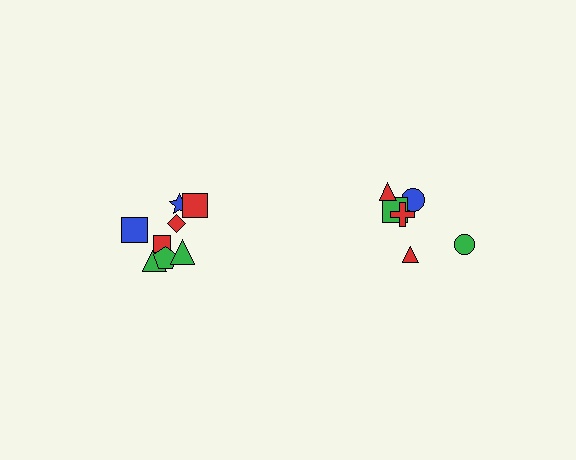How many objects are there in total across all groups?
There are 14 objects.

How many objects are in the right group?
There are 6 objects.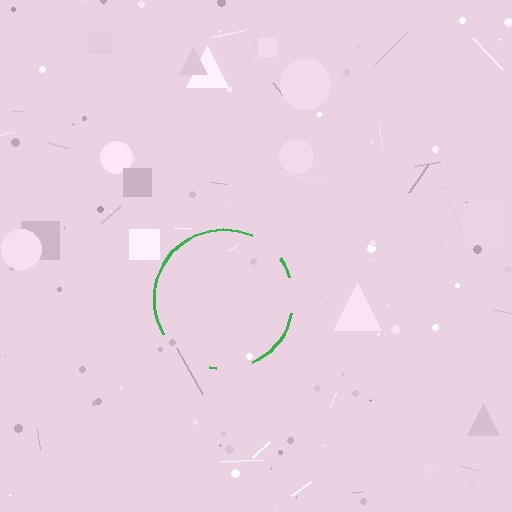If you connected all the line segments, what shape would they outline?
They would outline a circle.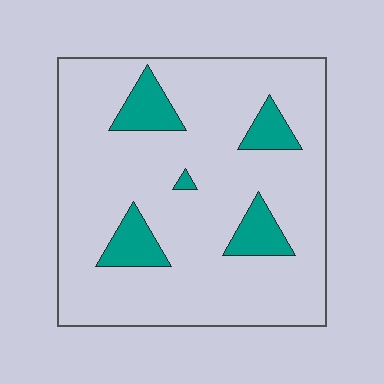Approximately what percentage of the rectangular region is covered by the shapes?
Approximately 15%.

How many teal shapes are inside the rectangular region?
5.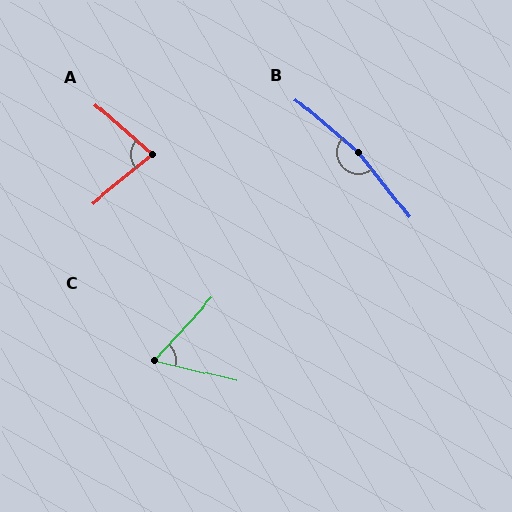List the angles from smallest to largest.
C (61°), A (81°), B (169°).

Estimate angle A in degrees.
Approximately 81 degrees.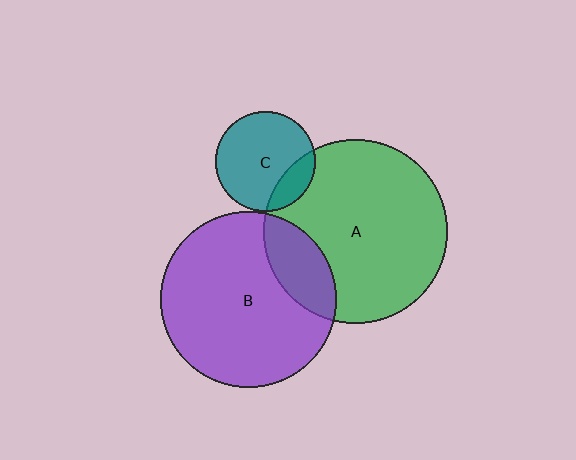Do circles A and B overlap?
Yes.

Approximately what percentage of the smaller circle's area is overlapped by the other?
Approximately 20%.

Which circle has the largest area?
Circle A (green).